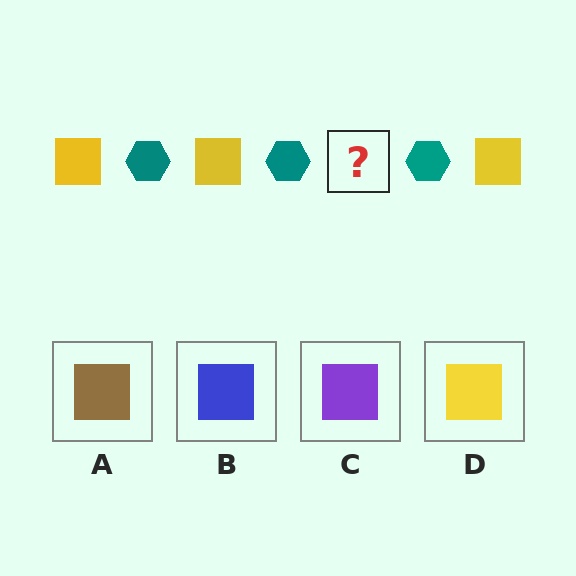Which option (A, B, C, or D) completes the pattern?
D.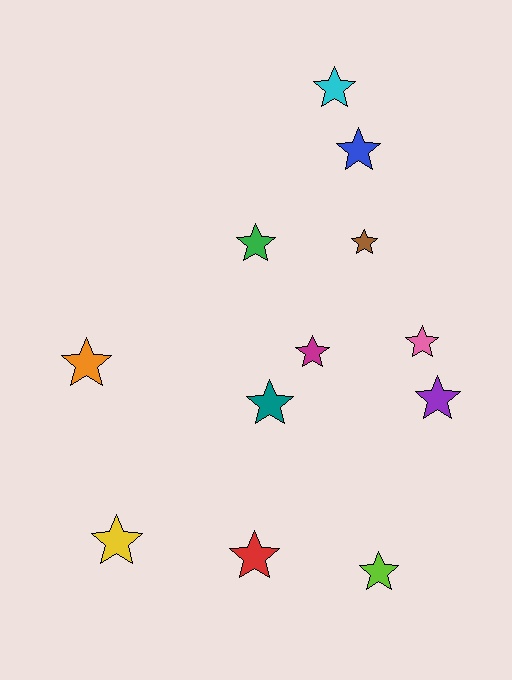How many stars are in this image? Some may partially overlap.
There are 12 stars.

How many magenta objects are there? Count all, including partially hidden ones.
There is 1 magenta object.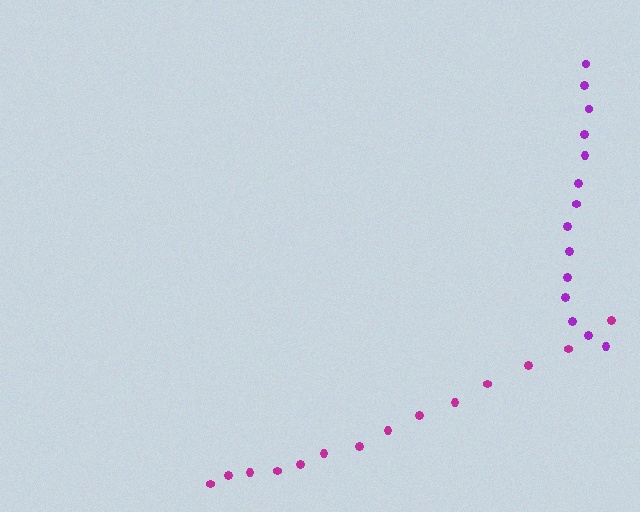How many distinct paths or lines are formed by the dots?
There are 2 distinct paths.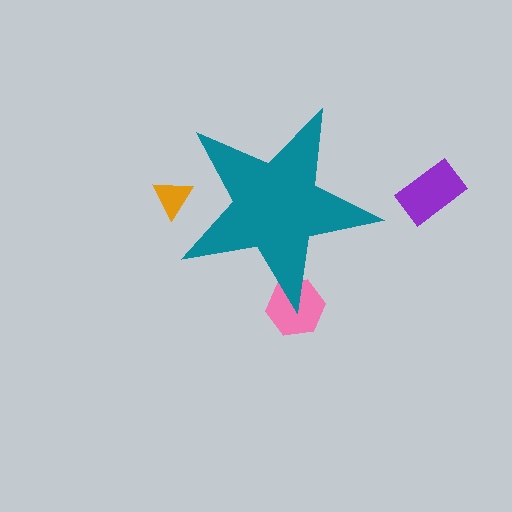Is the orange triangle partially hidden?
Yes, the orange triangle is partially hidden behind the teal star.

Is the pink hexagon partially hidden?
Yes, the pink hexagon is partially hidden behind the teal star.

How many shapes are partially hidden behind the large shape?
2 shapes are partially hidden.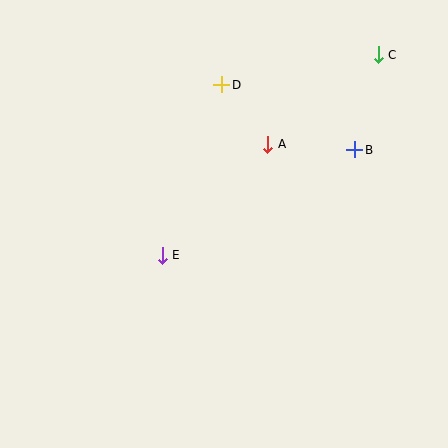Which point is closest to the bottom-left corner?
Point E is closest to the bottom-left corner.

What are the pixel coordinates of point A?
Point A is at (268, 144).